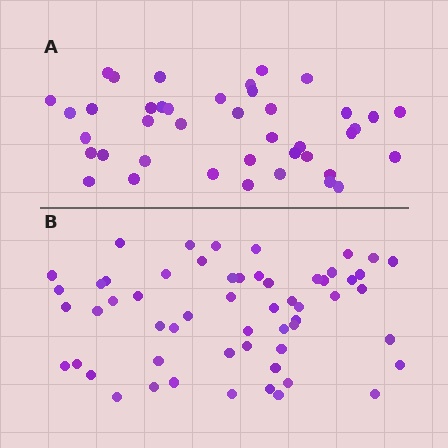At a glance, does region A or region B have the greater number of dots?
Region B (the bottom region) has more dots.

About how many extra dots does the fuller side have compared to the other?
Region B has approximately 15 more dots than region A.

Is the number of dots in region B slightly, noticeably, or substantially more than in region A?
Region B has noticeably more, but not dramatically so. The ratio is roughly 1.4 to 1.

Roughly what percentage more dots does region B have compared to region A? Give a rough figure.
About 40% more.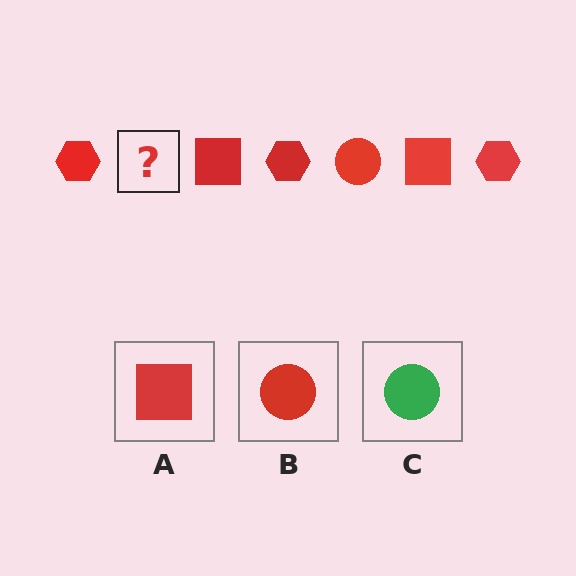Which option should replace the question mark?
Option B.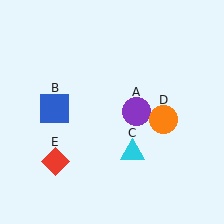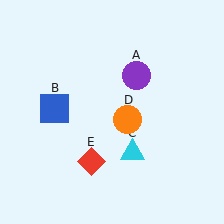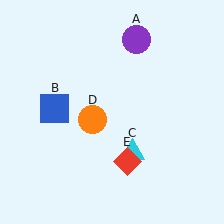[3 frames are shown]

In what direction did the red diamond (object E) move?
The red diamond (object E) moved right.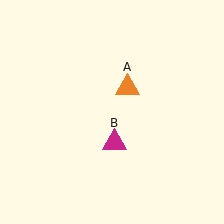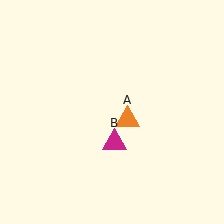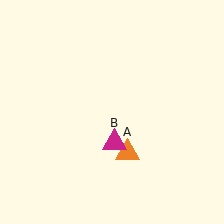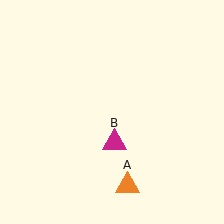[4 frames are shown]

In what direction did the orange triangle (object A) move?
The orange triangle (object A) moved down.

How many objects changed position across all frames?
1 object changed position: orange triangle (object A).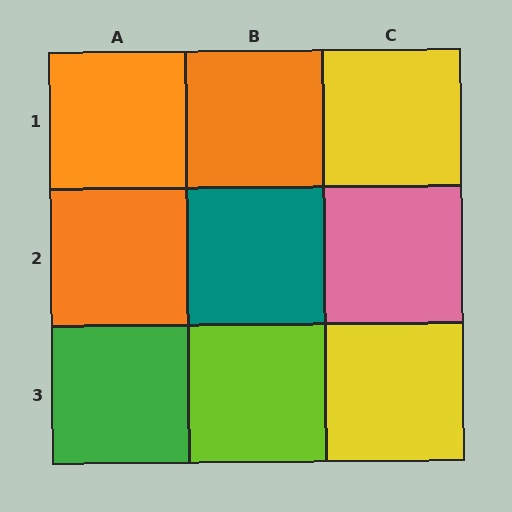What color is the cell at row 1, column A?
Orange.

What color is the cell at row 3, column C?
Yellow.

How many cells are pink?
1 cell is pink.